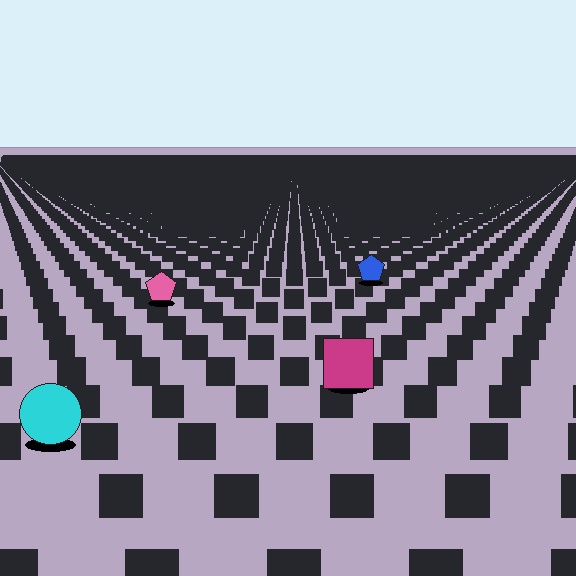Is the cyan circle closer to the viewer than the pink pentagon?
Yes. The cyan circle is closer — you can tell from the texture gradient: the ground texture is coarser near it.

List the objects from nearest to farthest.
From nearest to farthest: the cyan circle, the magenta square, the pink pentagon, the blue pentagon.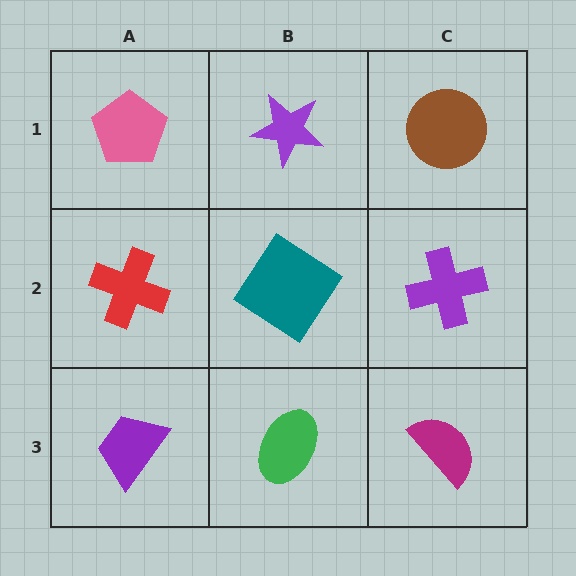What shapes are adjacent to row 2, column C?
A brown circle (row 1, column C), a magenta semicircle (row 3, column C), a teal diamond (row 2, column B).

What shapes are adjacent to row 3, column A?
A red cross (row 2, column A), a green ellipse (row 3, column B).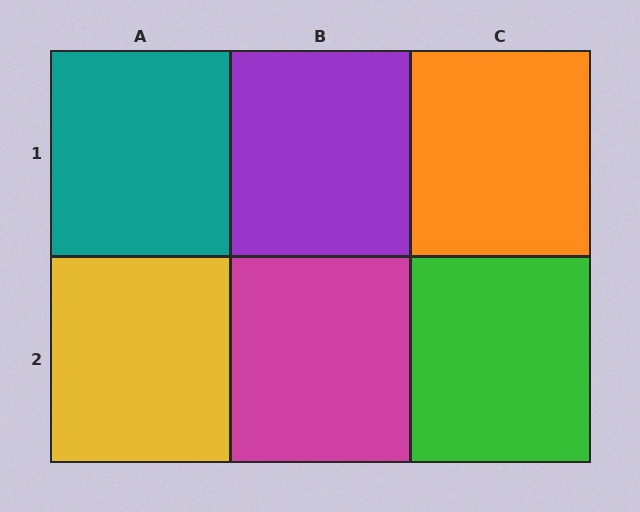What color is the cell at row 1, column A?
Teal.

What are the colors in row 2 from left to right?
Yellow, magenta, green.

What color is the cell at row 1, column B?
Purple.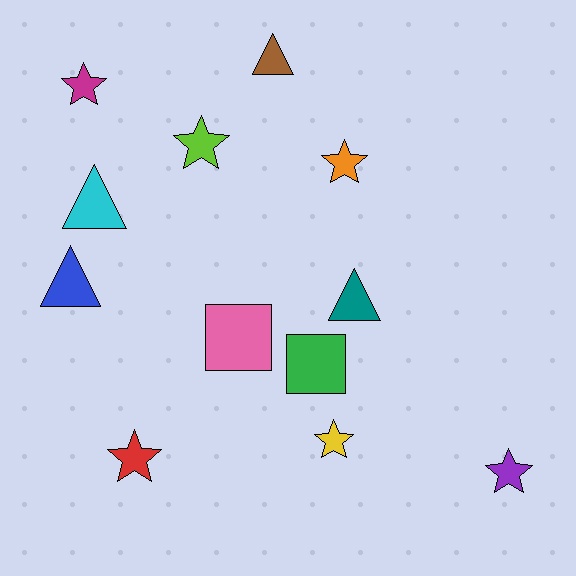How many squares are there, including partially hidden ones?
There are 2 squares.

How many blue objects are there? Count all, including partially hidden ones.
There is 1 blue object.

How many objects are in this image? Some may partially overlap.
There are 12 objects.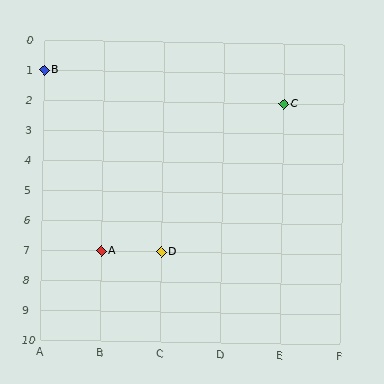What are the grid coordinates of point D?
Point D is at grid coordinates (C, 7).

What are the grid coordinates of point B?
Point B is at grid coordinates (A, 1).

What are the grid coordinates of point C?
Point C is at grid coordinates (E, 2).